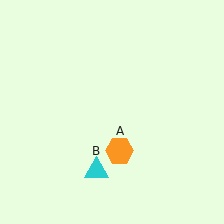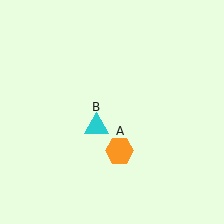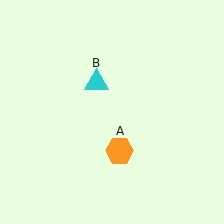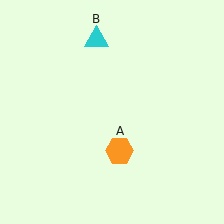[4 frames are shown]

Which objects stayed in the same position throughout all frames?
Orange hexagon (object A) remained stationary.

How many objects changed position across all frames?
1 object changed position: cyan triangle (object B).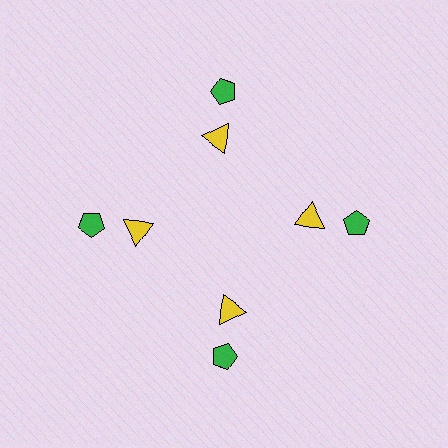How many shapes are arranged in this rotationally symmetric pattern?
There are 8 shapes, arranged in 4 groups of 2.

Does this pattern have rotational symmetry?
Yes, this pattern has 4-fold rotational symmetry. It looks the same after rotating 90 degrees around the center.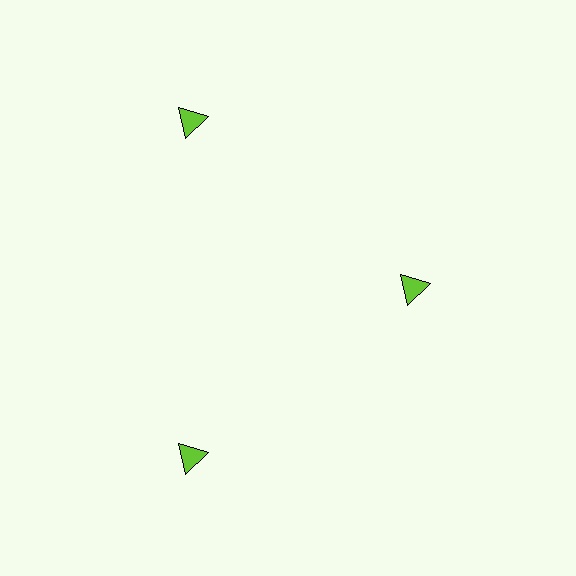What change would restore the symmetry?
The symmetry would be restored by moving it outward, back onto the ring so that all 3 triangles sit at equal angles and equal distance from the center.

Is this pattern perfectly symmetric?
No. The 3 lime triangles are arranged in a ring, but one element near the 3 o'clock position is pulled inward toward the center, breaking the 3-fold rotational symmetry.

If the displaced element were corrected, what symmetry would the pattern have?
It would have 3-fold rotational symmetry — the pattern would map onto itself every 120 degrees.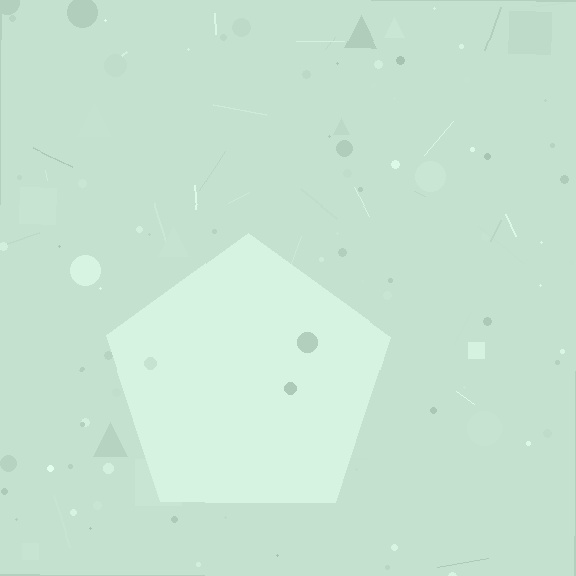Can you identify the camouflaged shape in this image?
The camouflaged shape is a pentagon.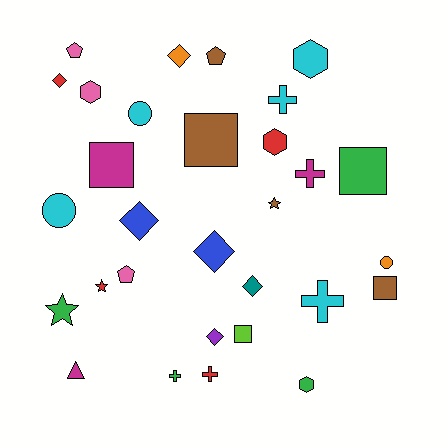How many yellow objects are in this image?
There are no yellow objects.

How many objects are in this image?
There are 30 objects.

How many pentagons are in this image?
There are 3 pentagons.